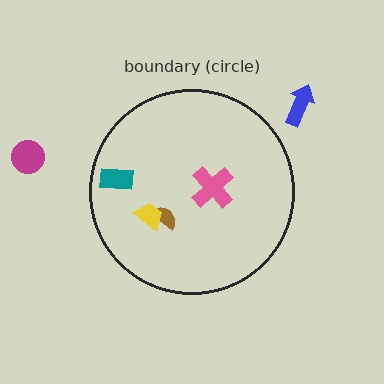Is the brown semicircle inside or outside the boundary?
Inside.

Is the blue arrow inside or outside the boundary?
Outside.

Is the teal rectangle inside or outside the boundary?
Inside.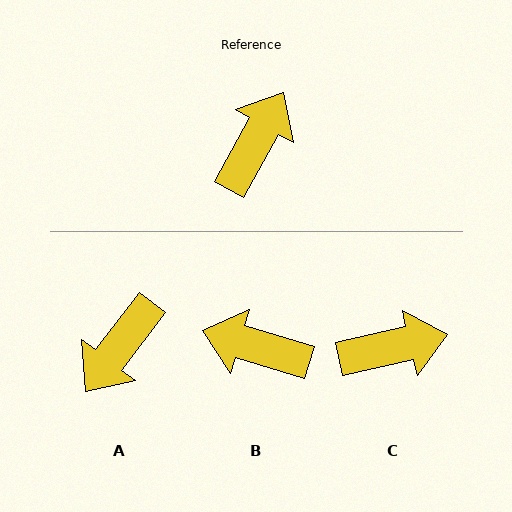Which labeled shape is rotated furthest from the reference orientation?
A, about 172 degrees away.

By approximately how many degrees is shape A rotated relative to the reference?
Approximately 172 degrees counter-clockwise.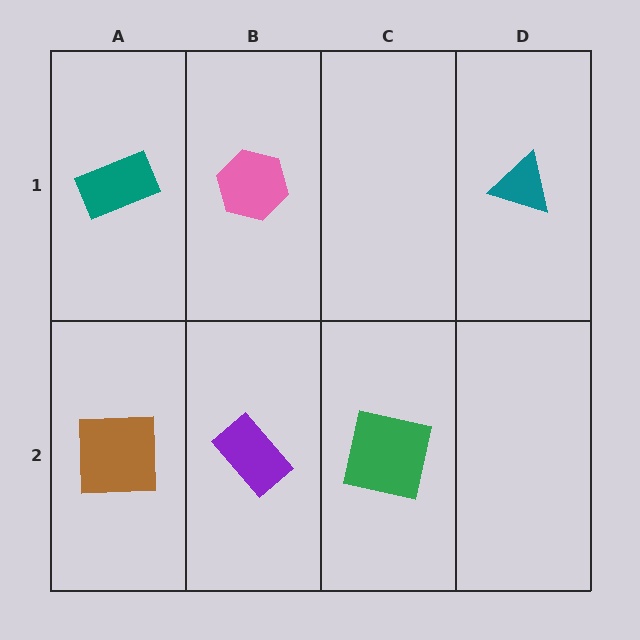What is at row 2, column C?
A green square.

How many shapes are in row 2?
3 shapes.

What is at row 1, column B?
A pink hexagon.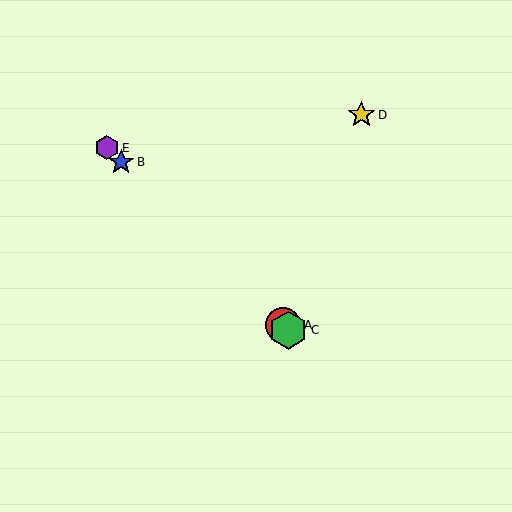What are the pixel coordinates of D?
Object D is at (361, 115).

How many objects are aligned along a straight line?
4 objects (A, B, C, E) are aligned along a straight line.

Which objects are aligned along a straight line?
Objects A, B, C, E are aligned along a straight line.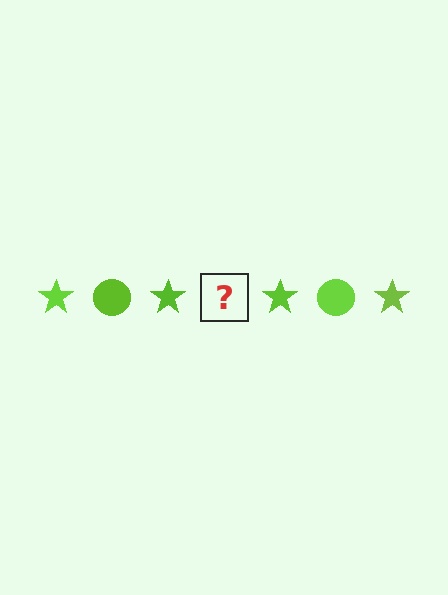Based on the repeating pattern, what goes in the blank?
The blank should be a lime circle.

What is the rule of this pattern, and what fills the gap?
The rule is that the pattern cycles through star, circle shapes in lime. The gap should be filled with a lime circle.